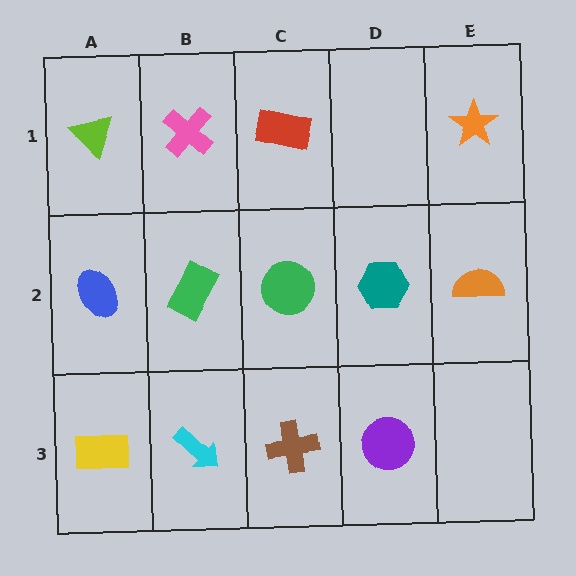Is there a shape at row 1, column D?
No, that cell is empty.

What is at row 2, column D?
A teal hexagon.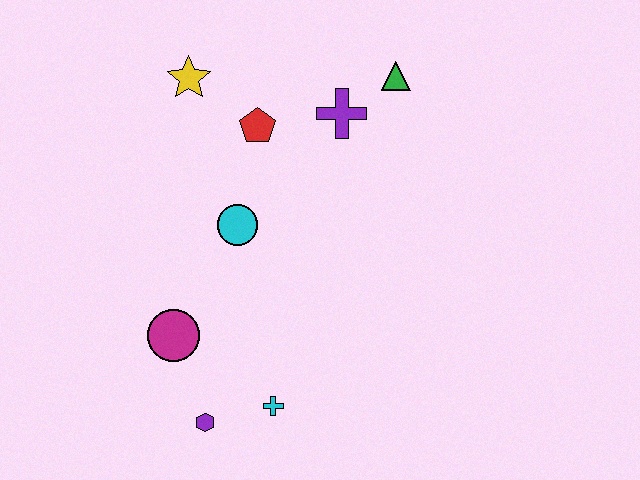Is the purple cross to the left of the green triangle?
Yes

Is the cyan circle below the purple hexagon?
No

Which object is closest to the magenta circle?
The purple hexagon is closest to the magenta circle.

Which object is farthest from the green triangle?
The purple hexagon is farthest from the green triangle.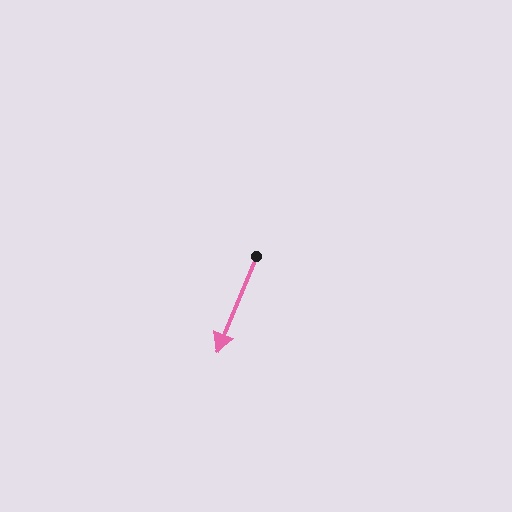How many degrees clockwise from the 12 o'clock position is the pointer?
Approximately 202 degrees.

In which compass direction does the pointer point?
South.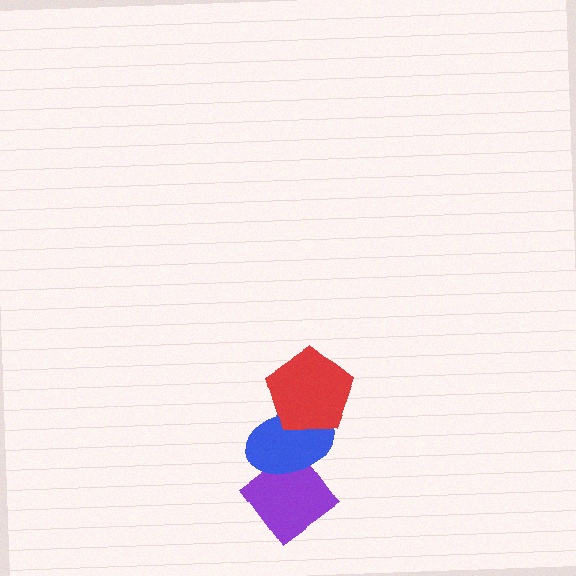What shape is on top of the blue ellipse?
The red pentagon is on top of the blue ellipse.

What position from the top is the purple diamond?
The purple diamond is 3rd from the top.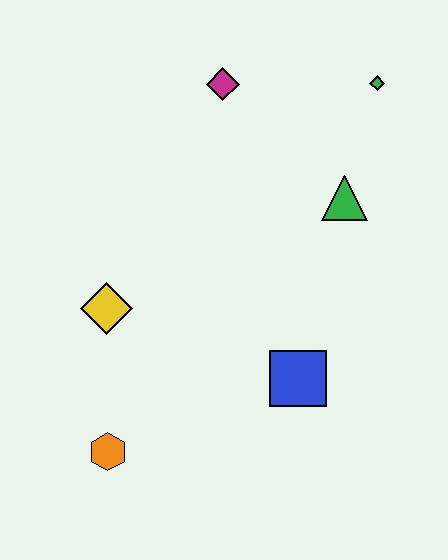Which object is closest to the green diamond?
The green triangle is closest to the green diamond.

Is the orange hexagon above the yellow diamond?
No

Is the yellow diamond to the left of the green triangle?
Yes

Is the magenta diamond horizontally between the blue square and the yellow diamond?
Yes